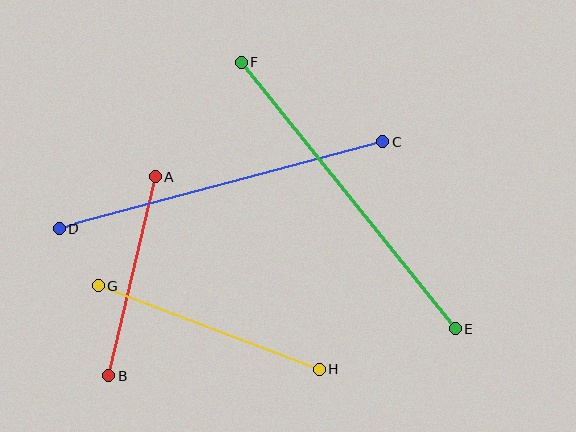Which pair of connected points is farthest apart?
Points E and F are farthest apart.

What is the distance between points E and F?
The distance is approximately 342 pixels.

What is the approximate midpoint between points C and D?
The midpoint is at approximately (221, 185) pixels.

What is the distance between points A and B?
The distance is approximately 204 pixels.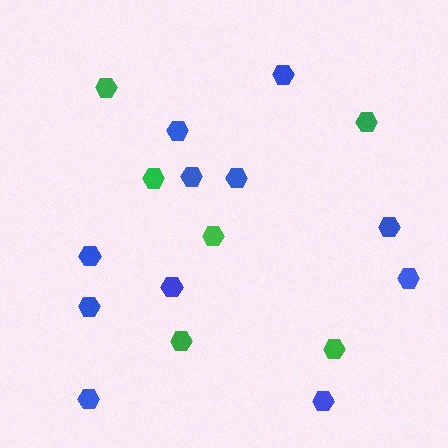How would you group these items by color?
There are 2 groups: one group of green hexagons (6) and one group of blue hexagons (11).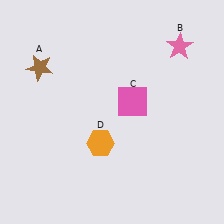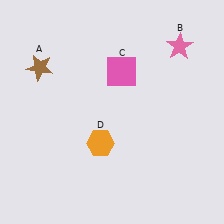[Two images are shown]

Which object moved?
The pink square (C) moved up.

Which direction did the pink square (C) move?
The pink square (C) moved up.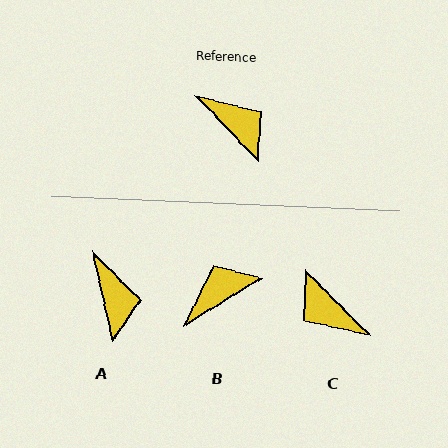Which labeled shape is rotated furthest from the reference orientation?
C, about 179 degrees away.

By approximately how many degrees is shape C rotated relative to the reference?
Approximately 179 degrees clockwise.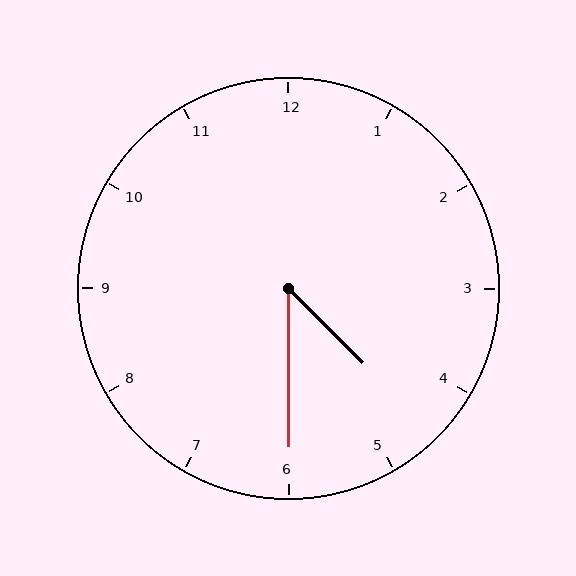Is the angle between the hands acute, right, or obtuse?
It is acute.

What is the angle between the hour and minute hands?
Approximately 45 degrees.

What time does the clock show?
4:30.